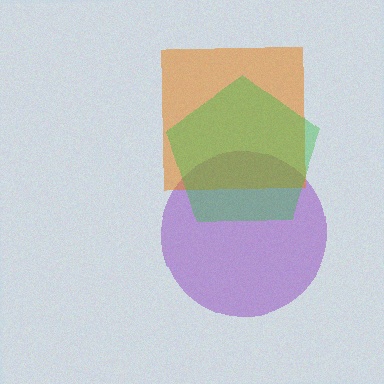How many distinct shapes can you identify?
There are 3 distinct shapes: a purple circle, an orange square, a green pentagon.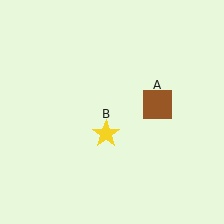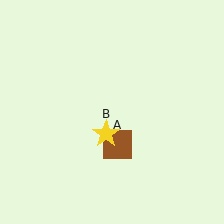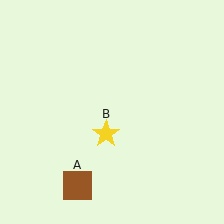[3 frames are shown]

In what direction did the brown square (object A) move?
The brown square (object A) moved down and to the left.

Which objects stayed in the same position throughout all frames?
Yellow star (object B) remained stationary.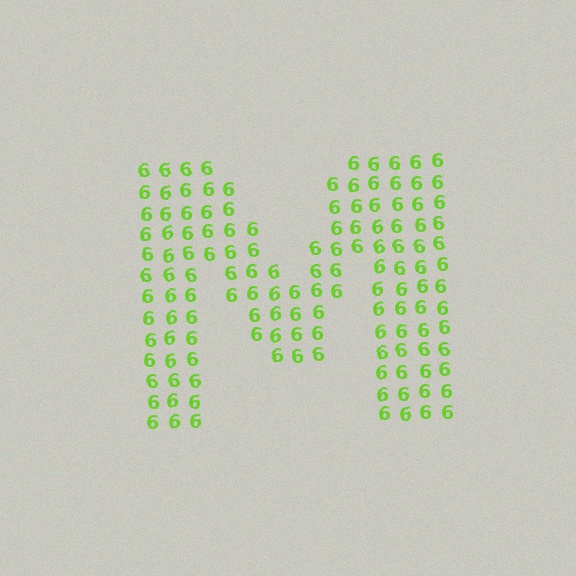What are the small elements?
The small elements are digit 6's.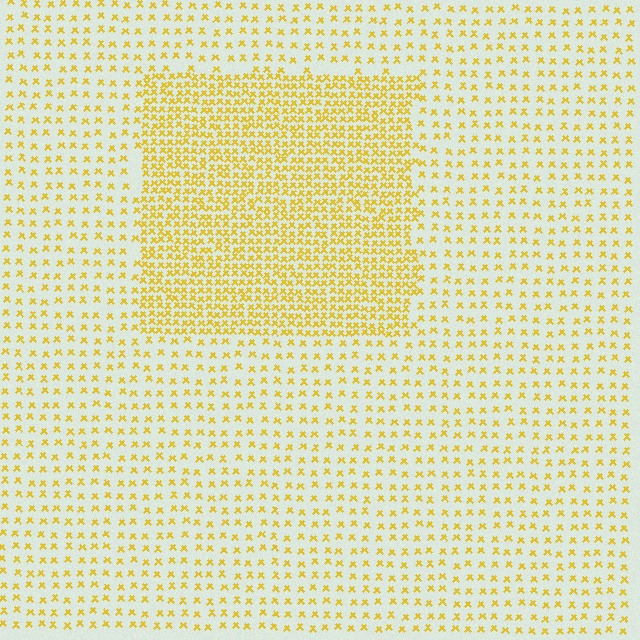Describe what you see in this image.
The image contains small yellow elements arranged at two different densities. A rectangle-shaped region is visible where the elements are more densely packed than the surrounding area.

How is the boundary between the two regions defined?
The boundary is defined by a change in element density (approximately 2.5x ratio). All elements are the same color, size, and shape.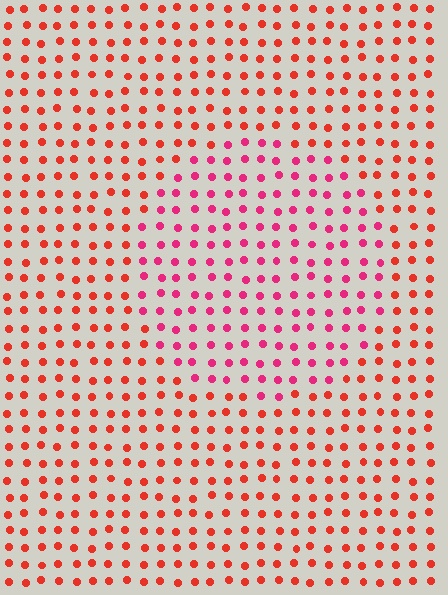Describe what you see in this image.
The image is filled with small red elements in a uniform arrangement. A circle-shaped region is visible where the elements are tinted to a slightly different hue, forming a subtle color boundary.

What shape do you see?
I see a circle.